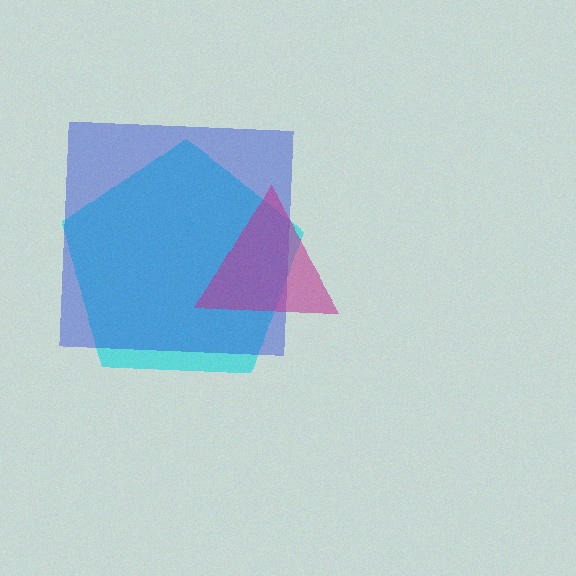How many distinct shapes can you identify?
There are 3 distinct shapes: a cyan pentagon, a blue square, a magenta triangle.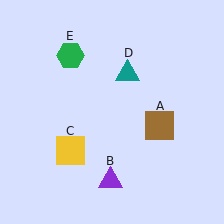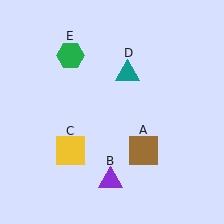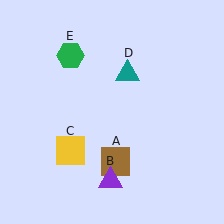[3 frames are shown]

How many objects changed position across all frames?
1 object changed position: brown square (object A).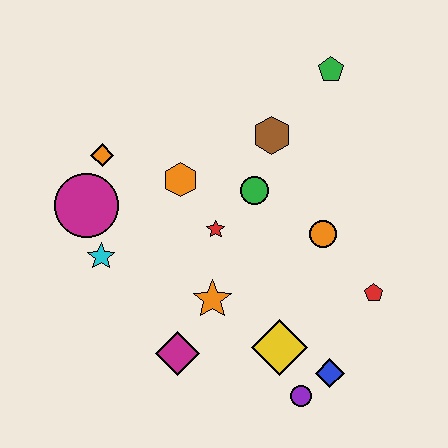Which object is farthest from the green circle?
The purple circle is farthest from the green circle.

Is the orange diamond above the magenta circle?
Yes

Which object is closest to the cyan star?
The magenta circle is closest to the cyan star.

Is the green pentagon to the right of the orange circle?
Yes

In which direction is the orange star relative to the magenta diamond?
The orange star is above the magenta diamond.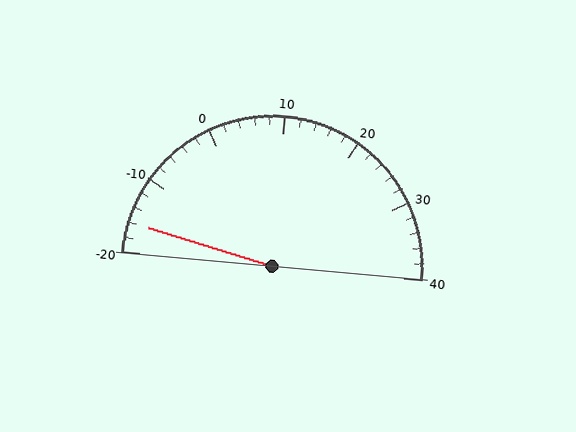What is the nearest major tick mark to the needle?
The nearest major tick mark is -20.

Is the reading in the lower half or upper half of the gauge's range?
The reading is in the lower half of the range (-20 to 40).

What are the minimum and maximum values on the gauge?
The gauge ranges from -20 to 40.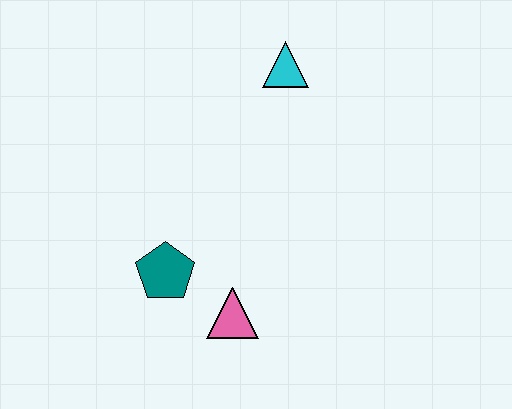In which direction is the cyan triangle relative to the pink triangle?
The cyan triangle is above the pink triangle.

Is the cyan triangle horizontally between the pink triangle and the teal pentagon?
No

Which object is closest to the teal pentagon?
The pink triangle is closest to the teal pentagon.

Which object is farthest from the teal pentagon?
The cyan triangle is farthest from the teal pentagon.